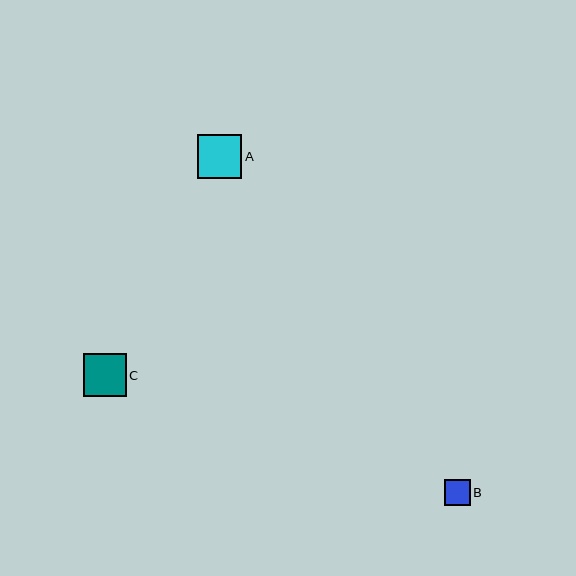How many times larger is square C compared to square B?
Square C is approximately 1.6 times the size of square B.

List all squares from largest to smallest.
From largest to smallest: A, C, B.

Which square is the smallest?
Square B is the smallest with a size of approximately 26 pixels.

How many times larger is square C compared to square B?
Square C is approximately 1.6 times the size of square B.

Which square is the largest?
Square A is the largest with a size of approximately 44 pixels.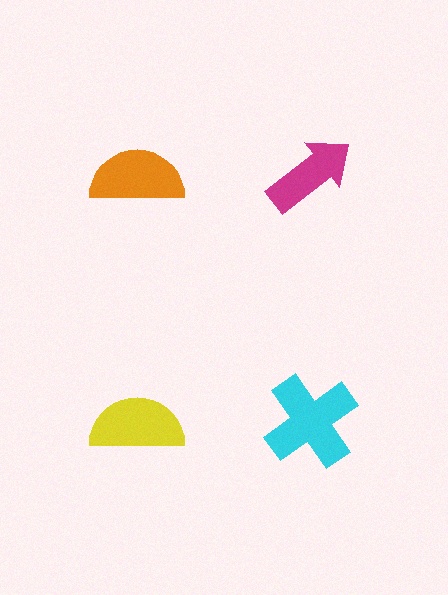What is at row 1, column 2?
A magenta arrow.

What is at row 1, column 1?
An orange semicircle.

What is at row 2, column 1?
A yellow semicircle.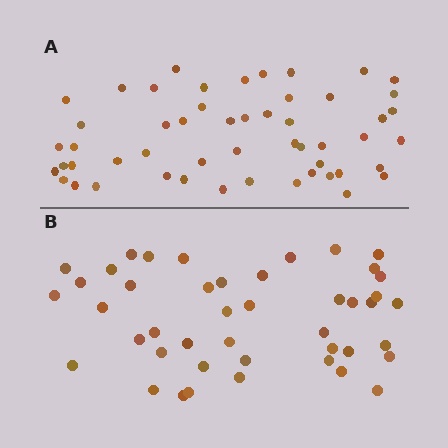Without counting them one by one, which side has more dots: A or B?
Region A (the top region) has more dots.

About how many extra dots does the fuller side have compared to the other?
Region A has roughly 8 or so more dots than region B.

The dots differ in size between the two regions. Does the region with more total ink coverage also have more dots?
No. Region B has more total ink coverage because its dots are larger, but region A actually contains more individual dots. Total area can be misleading — the number of items is what matters here.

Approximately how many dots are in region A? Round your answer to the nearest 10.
About 50 dots. (The exact count is 52, which rounds to 50.)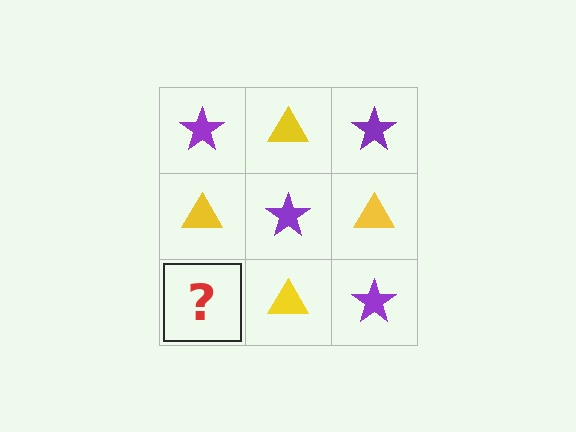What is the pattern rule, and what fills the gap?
The rule is that it alternates purple star and yellow triangle in a checkerboard pattern. The gap should be filled with a purple star.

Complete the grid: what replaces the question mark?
The question mark should be replaced with a purple star.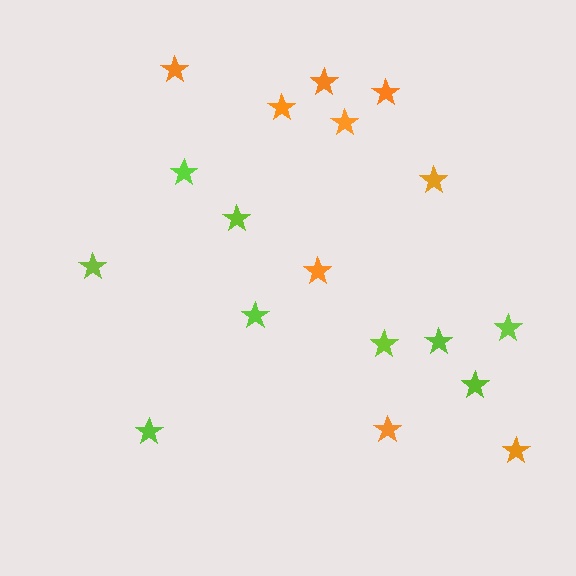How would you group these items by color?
There are 2 groups: one group of orange stars (9) and one group of lime stars (9).